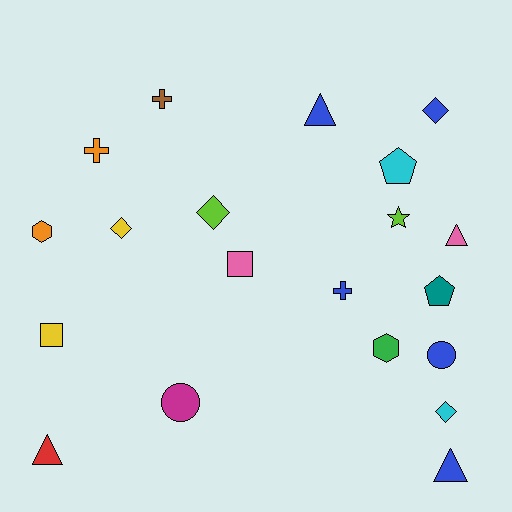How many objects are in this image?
There are 20 objects.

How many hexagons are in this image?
There are 2 hexagons.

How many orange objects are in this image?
There are 2 orange objects.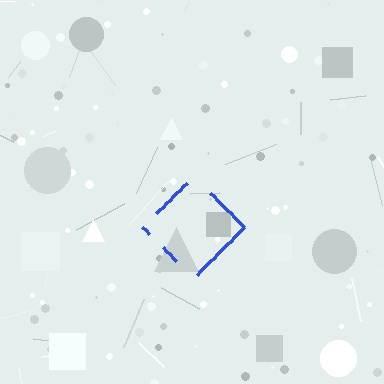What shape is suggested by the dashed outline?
The dashed outline suggests a diamond.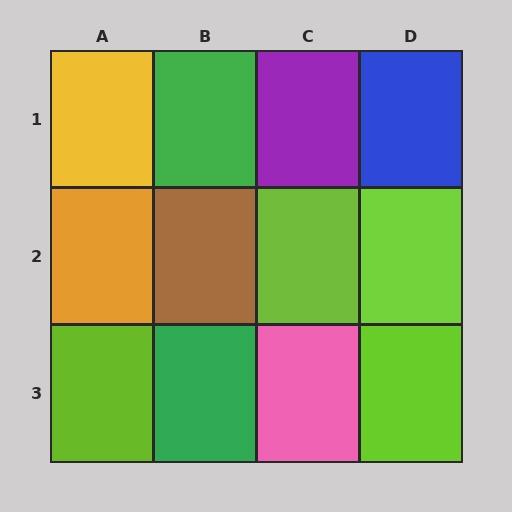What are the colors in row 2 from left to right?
Orange, brown, lime, lime.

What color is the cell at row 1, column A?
Yellow.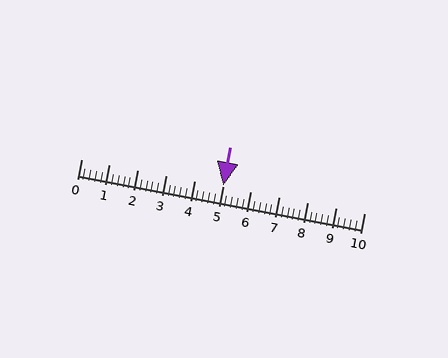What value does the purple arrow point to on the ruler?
The purple arrow points to approximately 5.0.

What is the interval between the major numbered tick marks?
The major tick marks are spaced 1 units apart.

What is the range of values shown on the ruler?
The ruler shows values from 0 to 10.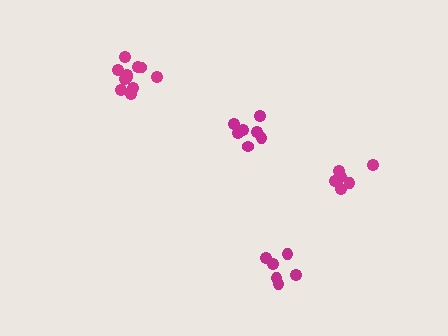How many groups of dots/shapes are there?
There are 4 groups.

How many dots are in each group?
Group 1: 6 dots, Group 2: 11 dots, Group 3: 7 dots, Group 4: 6 dots (30 total).